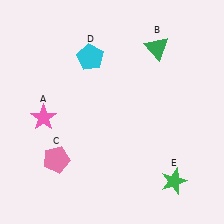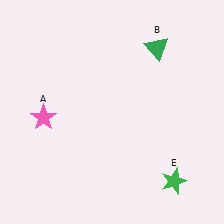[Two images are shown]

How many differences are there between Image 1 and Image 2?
There are 2 differences between the two images.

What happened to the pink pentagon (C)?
The pink pentagon (C) was removed in Image 2. It was in the bottom-left area of Image 1.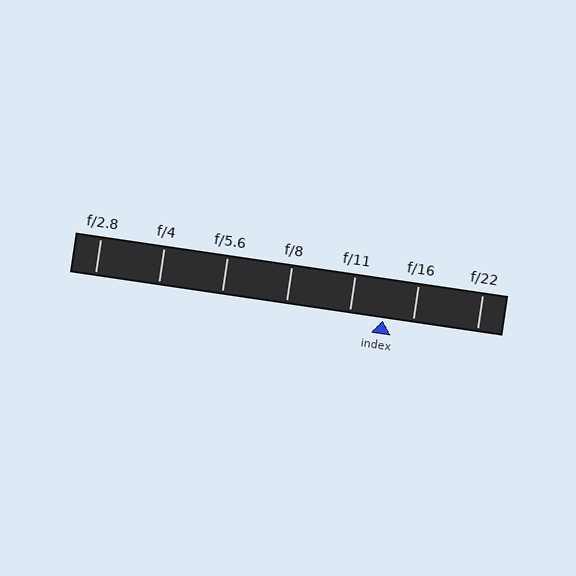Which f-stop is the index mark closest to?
The index mark is closest to f/16.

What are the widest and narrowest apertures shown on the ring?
The widest aperture shown is f/2.8 and the narrowest is f/22.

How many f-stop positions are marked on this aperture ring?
There are 7 f-stop positions marked.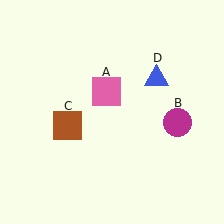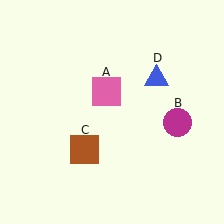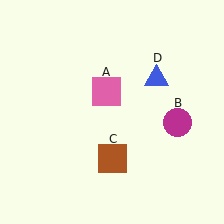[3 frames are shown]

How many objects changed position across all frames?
1 object changed position: brown square (object C).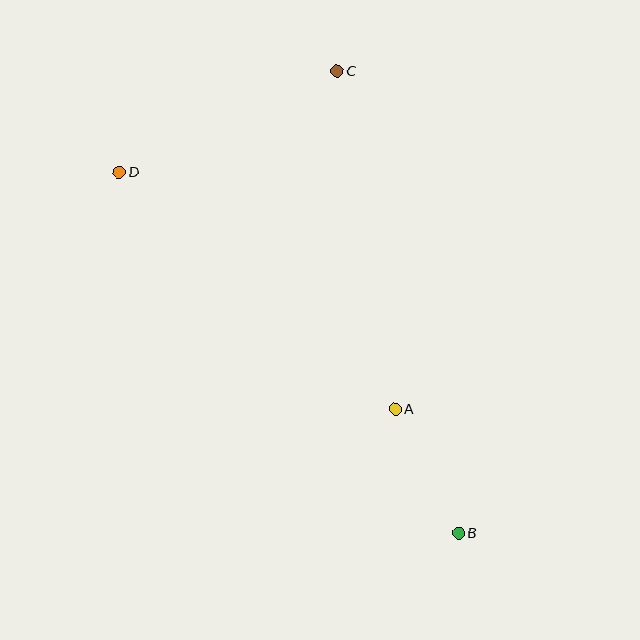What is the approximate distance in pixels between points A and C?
The distance between A and C is approximately 343 pixels.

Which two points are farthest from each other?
Points B and D are farthest from each other.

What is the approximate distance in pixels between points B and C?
The distance between B and C is approximately 478 pixels.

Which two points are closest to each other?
Points A and B are closest to each other.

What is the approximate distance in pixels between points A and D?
The distance between A and D is approximately 364 pixels.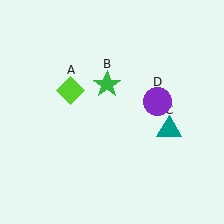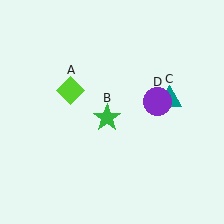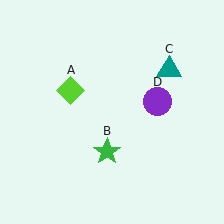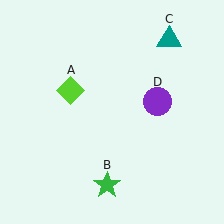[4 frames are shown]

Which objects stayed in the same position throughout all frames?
Lime diamond (object A) and purple circle (object D) remained stationary.